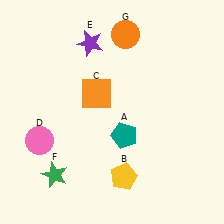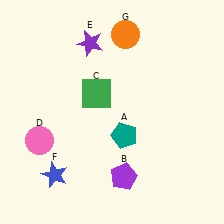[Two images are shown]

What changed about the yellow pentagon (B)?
In Image 1, B is yellow. In Image 2, it changed to purple.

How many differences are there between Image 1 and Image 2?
There are 3 differences between the two images.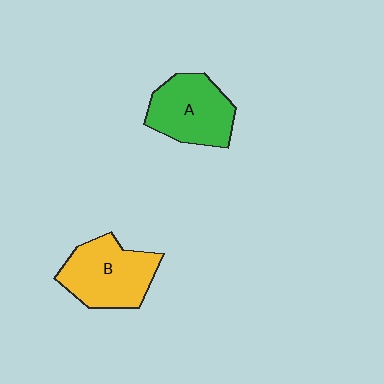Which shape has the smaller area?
Shape A (green).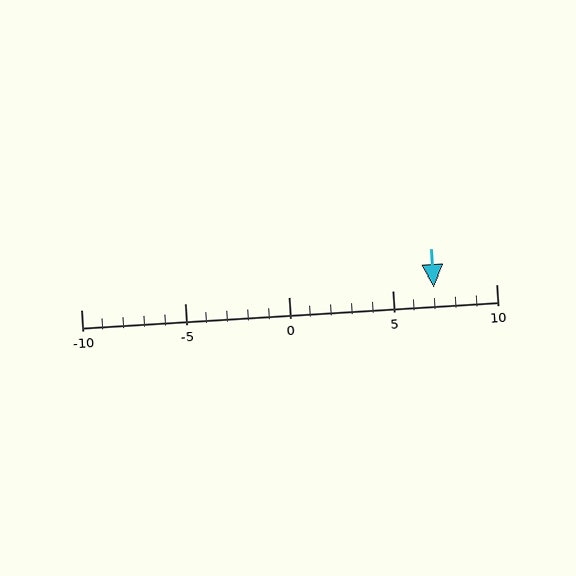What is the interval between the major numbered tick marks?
The major tick marks are spaced 5 units apart.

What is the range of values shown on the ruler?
The ruler shows values from -10 to 10.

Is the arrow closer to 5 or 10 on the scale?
The arrow is closer to 5.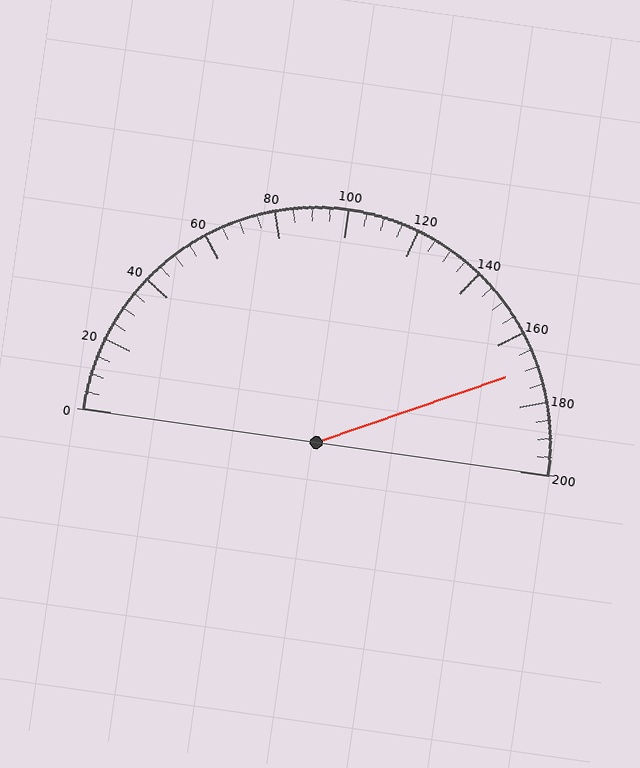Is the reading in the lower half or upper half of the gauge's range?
The reading is in the upper half of the range (0 to 200).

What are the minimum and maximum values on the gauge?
The gauge ranges from 0 to 200.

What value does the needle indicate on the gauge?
The needle indicates approximately 170.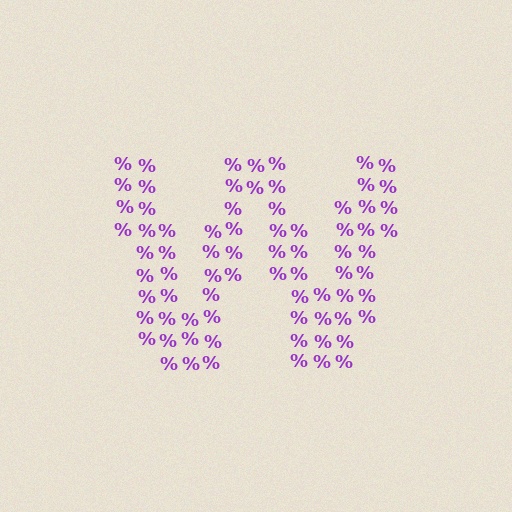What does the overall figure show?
The overall figure shows the letter W.